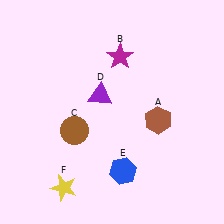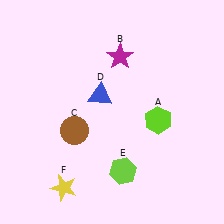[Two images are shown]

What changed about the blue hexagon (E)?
In Image 1, E is blue. In Image 2, it changed to lime.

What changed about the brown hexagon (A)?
In Image 1, A is brown. In Image 2, it changed to lime.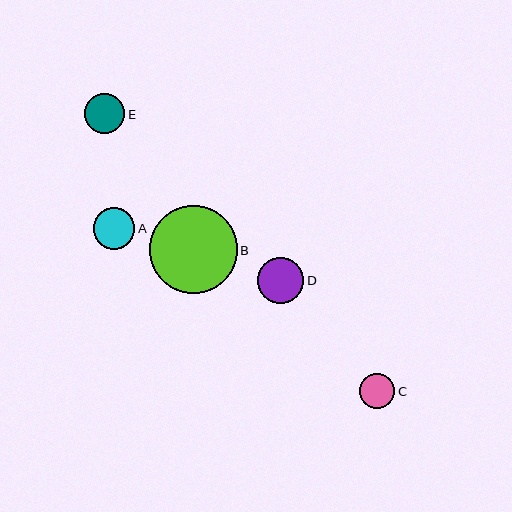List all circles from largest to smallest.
From largest to smallest: B, D, A, E, C.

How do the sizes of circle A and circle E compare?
Circle A and circle E are approximately the same size.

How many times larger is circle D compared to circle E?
Circle D is approximately 1.2 times the size of circle E.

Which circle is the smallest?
Circle C is the smallest with a size of approximately 35 pixels.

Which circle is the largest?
Circle B is the largest with a size of approximately 88 pixels.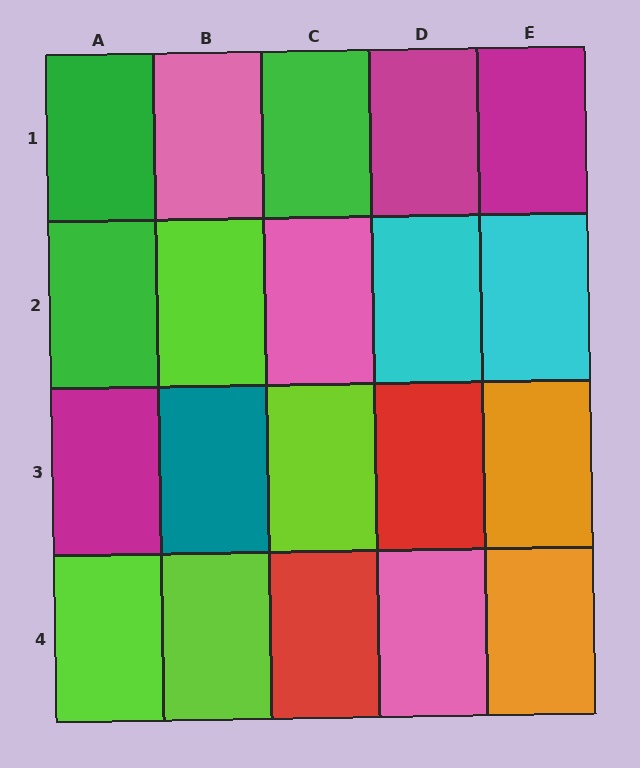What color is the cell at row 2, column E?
Cyan.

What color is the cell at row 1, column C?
Green.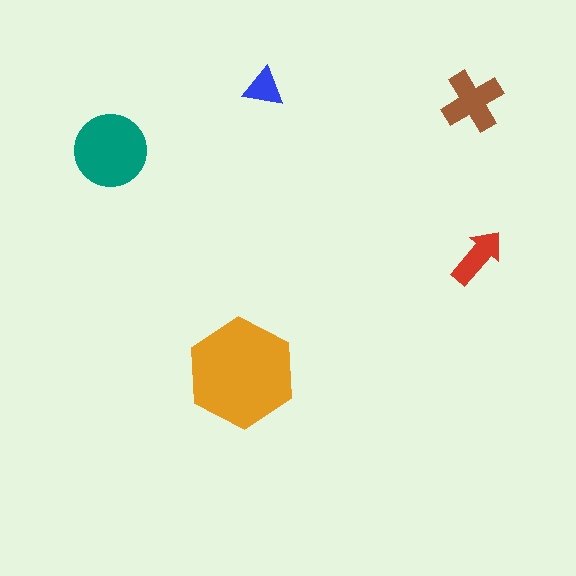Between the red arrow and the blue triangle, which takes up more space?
The red arrow.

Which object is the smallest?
The blue triangle.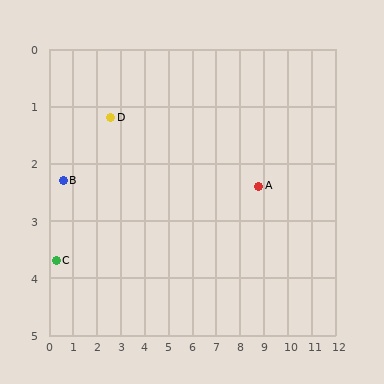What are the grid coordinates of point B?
Point B is at approximately (0.6, 2.3).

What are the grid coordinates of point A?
Point A is at approximately (8.8, 2.4).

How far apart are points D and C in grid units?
Points D and C are about 3.4 grid units apart.